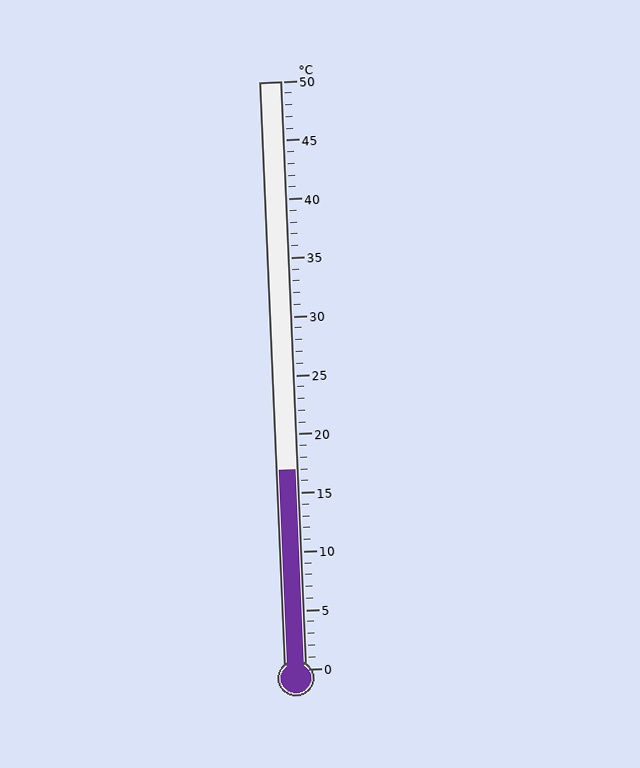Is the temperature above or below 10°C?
The temperature is above 10°C.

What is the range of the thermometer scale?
The thermometer scale ranges from 0°C to 50°C.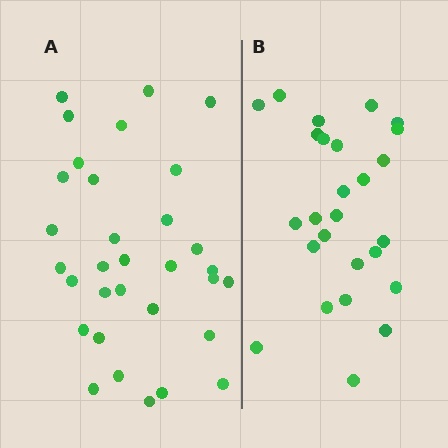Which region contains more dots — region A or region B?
Region A (the left region) has more dots.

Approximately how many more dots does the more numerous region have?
Region A has about 6 more dots than region B.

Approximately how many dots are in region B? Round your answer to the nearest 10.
About 30 dots. (The exact count is 26, which rounds to 30.)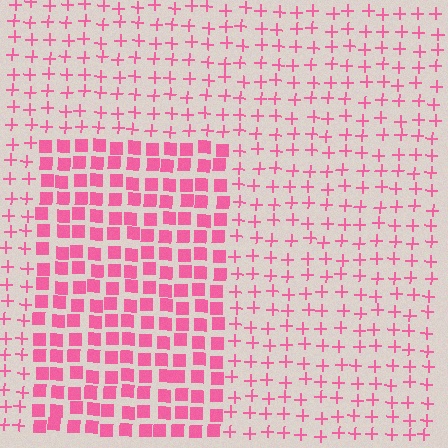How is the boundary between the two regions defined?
The boundary is defined by a change in element shape: squares inside vs. plus signs outside. All elements share the same color and spacing.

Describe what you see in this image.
The image is filled with small pink elements arranged in a uniform grid. A rectangle-shaped region contains squares, while the surrounding area contains plus signs. The boundary is defined purely by the change in element shape.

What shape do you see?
I see a rectangle.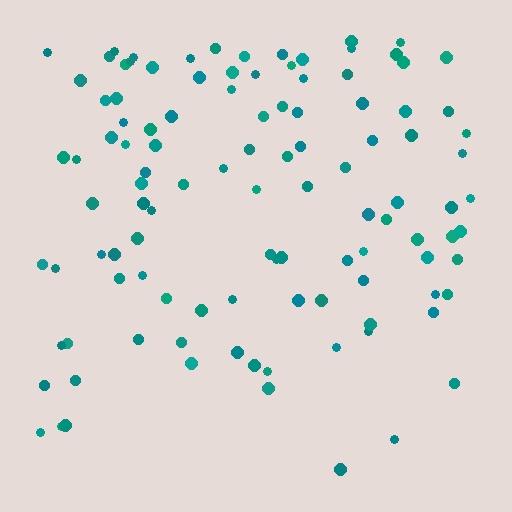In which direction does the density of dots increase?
From bottom to top, with the top side densest.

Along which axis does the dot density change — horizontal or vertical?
Vertical.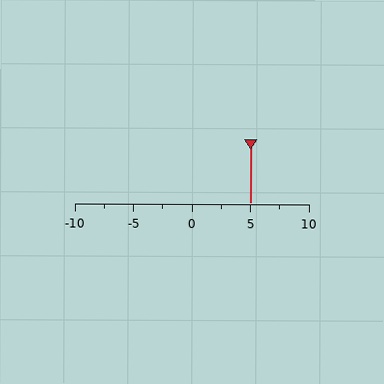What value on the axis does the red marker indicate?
The marker indicates approximately 5.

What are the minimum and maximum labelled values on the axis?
The axis runs from -10 to 10.